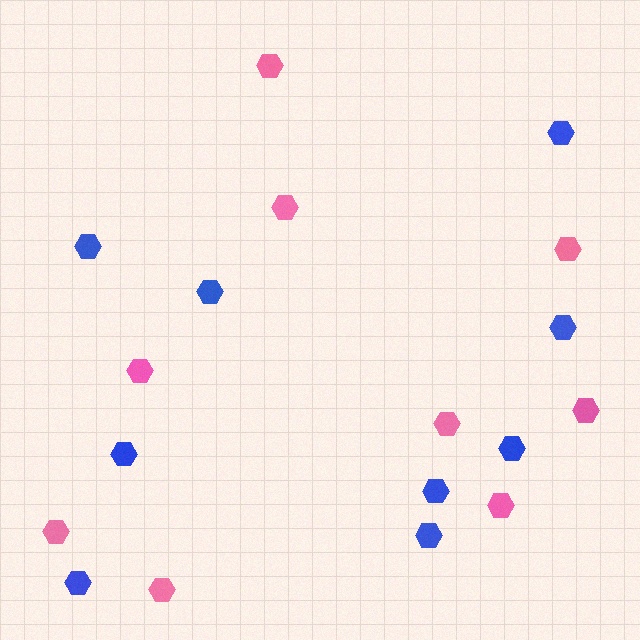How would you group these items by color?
There are 2 groups: one group of pink hexagons (9) and one group of blue hexagons (9).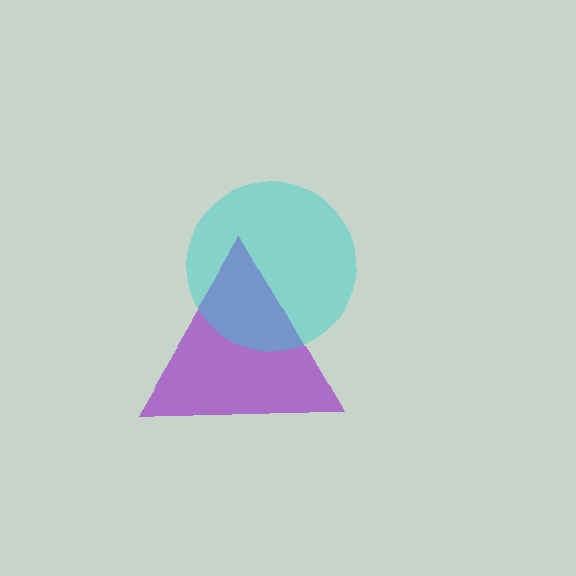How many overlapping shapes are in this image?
There are 2 overlapping shapes in the image.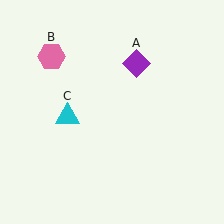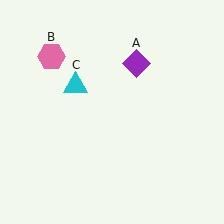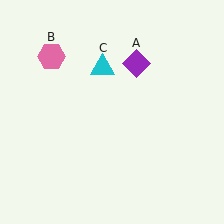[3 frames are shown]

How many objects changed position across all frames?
1 object changed position: cyan triangle (object C).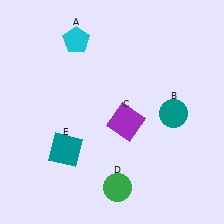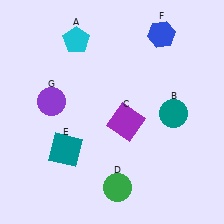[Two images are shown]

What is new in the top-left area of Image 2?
A purple circle (G) was added in the top-left area of Image 2.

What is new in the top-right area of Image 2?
A blue hexagon (F) was added in the top-right area of Image 2.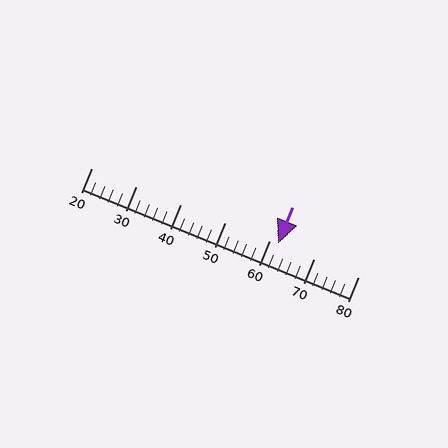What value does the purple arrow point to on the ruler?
The purple arrow points to approximately 62.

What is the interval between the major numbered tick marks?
The major tick marks are spaced 10 units apart.